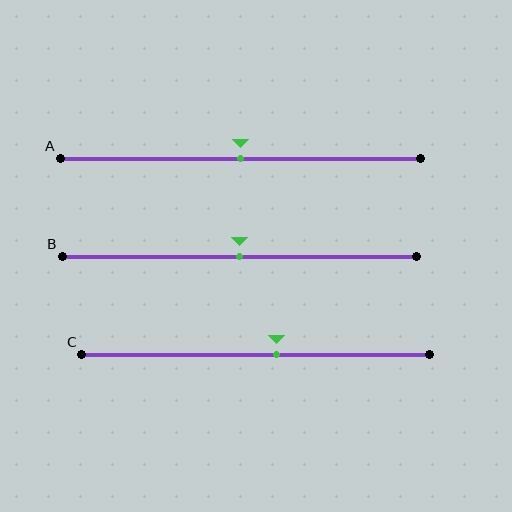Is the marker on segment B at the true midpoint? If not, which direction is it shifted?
Yes, the marker on segment B is at the true midpoint.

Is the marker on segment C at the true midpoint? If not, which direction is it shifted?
No, the marker on segment C is shifted to the right by about 6% of the segment length.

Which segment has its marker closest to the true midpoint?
Segment A has its marker closest to the true midpoint.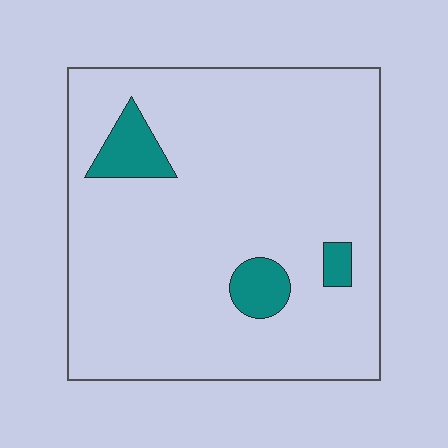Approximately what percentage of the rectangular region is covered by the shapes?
Approximately 10%.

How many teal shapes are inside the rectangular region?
3.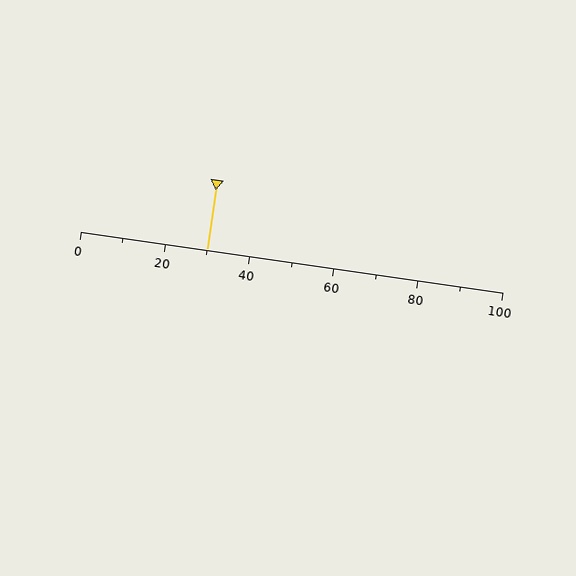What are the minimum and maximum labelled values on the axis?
The axis runs from 0 to 100.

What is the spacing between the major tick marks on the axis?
The major ticks are spaced 20 apart.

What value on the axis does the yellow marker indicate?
The marker indicates approximately 30.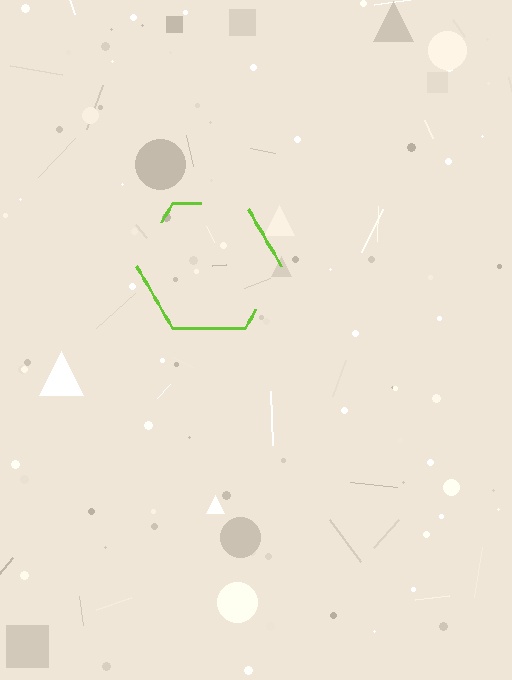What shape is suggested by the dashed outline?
The dashed outline suggests a hexagon.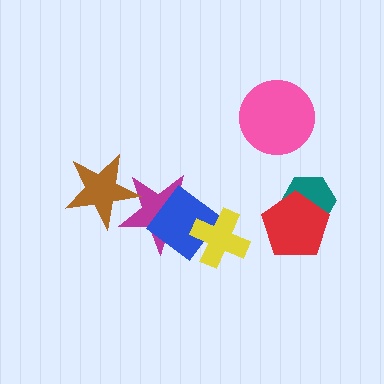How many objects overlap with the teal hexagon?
1 object overlaps with the teal hexagon.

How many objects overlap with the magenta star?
2 objects overlap with the magenta star.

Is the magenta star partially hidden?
Yes, it is partially covered by another shape.